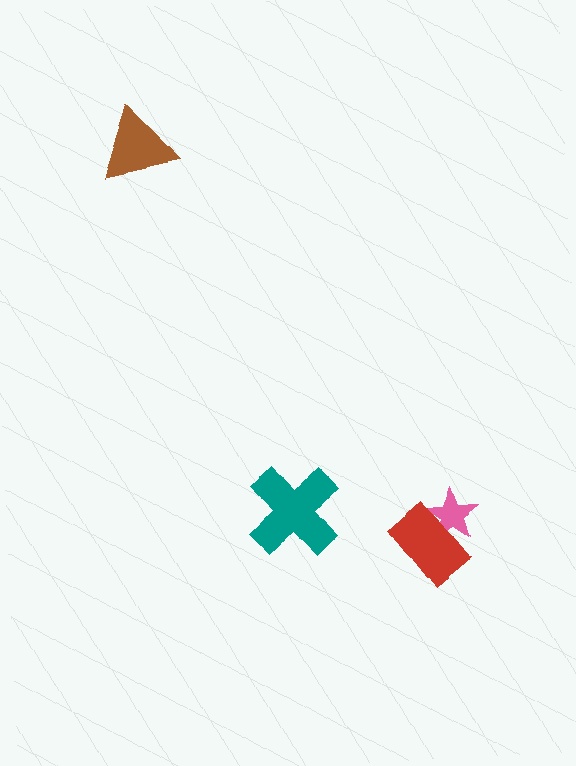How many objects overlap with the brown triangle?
0 objects overlap with the brown triangle.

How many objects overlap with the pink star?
1 object overlaps with the pink star.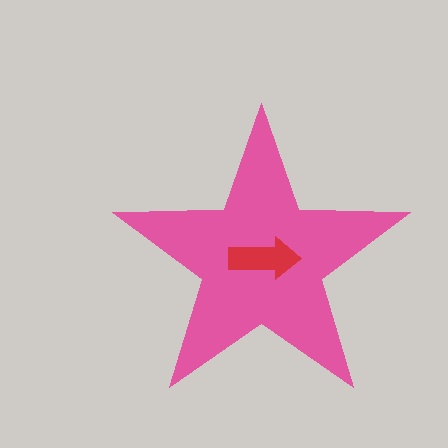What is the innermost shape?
The red arrow.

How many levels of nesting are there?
2.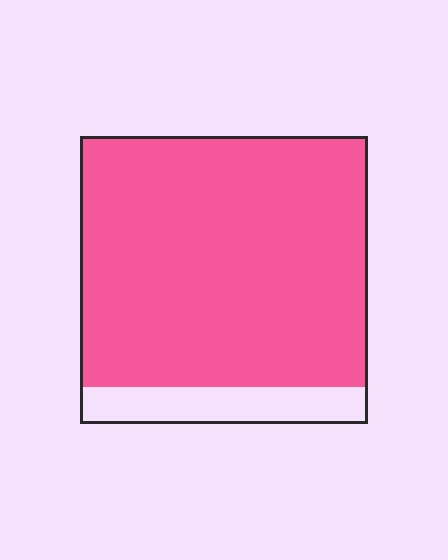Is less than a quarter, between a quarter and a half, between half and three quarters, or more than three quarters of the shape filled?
More than three quarters.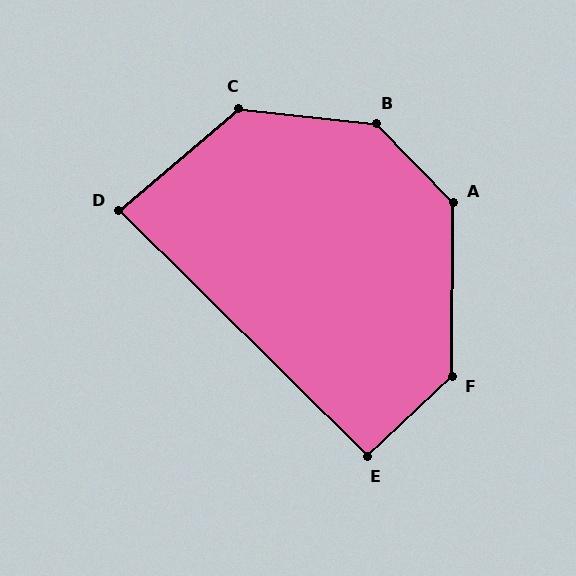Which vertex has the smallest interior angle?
D, at approximately 85 degrees.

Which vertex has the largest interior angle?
B, at approximately 141 degrees.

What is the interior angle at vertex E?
Approximately 92 degrees (approximately right).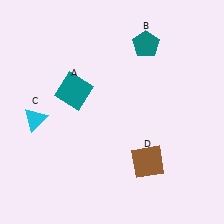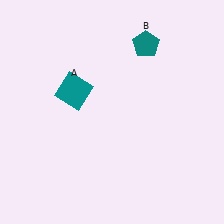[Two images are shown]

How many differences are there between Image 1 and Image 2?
There are 2 differences between the two images.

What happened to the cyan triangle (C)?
The cyan triangle (C) was removed in Image 2. It was in the bottom-left area of Image 1.